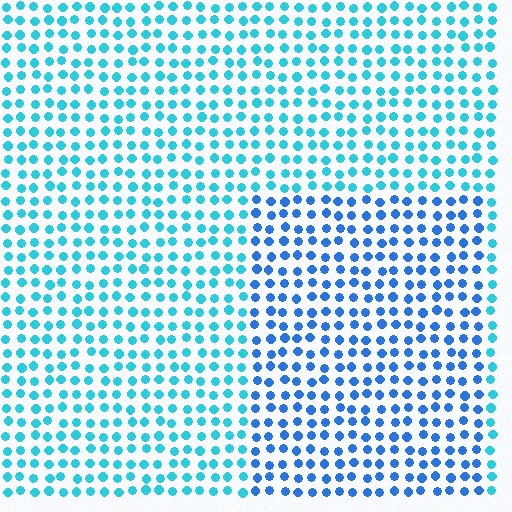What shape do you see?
I see a rectangle.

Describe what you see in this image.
The image is filled with small cyan elements in a uniform arrangement. A rectangle-shaped region is visible where the elements are tinted to a slightly different hue, forming a subtle color boundary.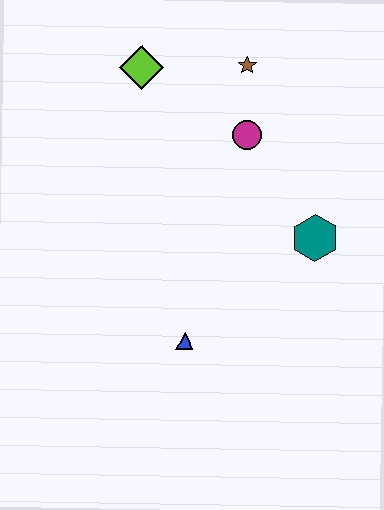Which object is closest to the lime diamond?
The brown star is closest to the lime diamond.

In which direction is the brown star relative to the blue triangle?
The brown star is above the blue triangle.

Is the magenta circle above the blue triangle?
Yes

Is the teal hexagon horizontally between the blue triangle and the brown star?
No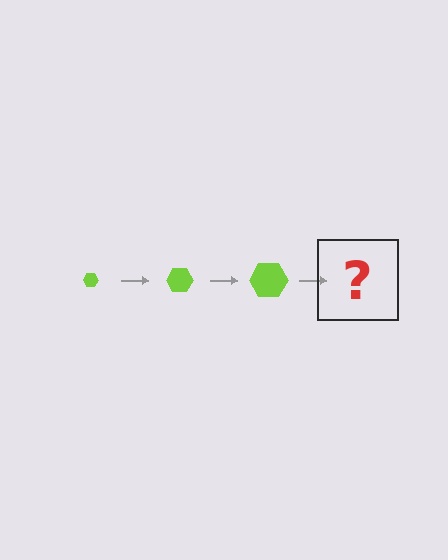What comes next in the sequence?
The next element should be a lime hexagon, larger than the previous one.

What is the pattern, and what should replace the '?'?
The pattern is that the hexagon gets progressively larger each step. The '?' should be a lime hexagon, larger than the previous one.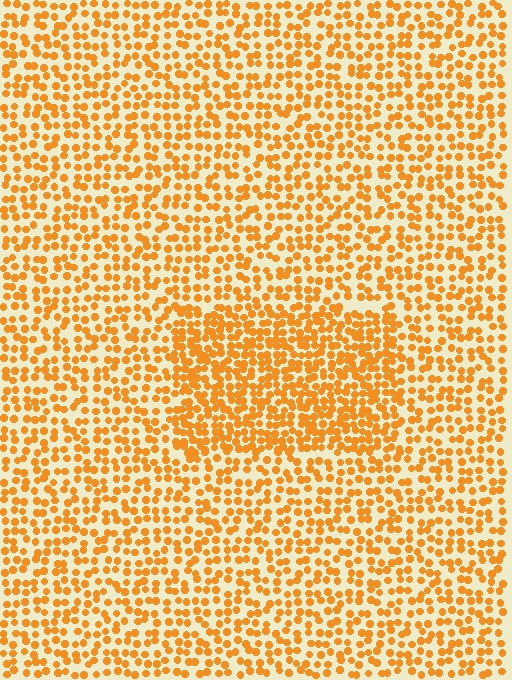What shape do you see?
I see a rectangle.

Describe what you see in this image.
The image contains small orange elements arranged at two different densities. A rectangle-shaped region is visible where the elements are more densely packed than the surrounding area.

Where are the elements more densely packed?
The elements are more densely packed inside the rectangle boundary.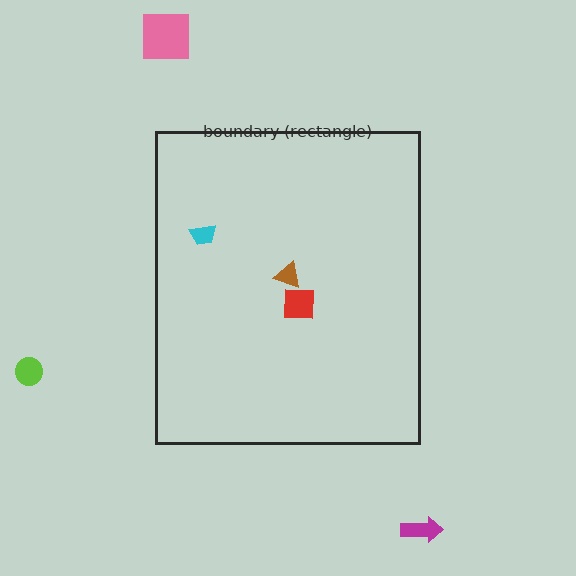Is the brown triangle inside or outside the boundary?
Inside.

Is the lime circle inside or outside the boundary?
Outside.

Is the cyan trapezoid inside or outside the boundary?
Inside.